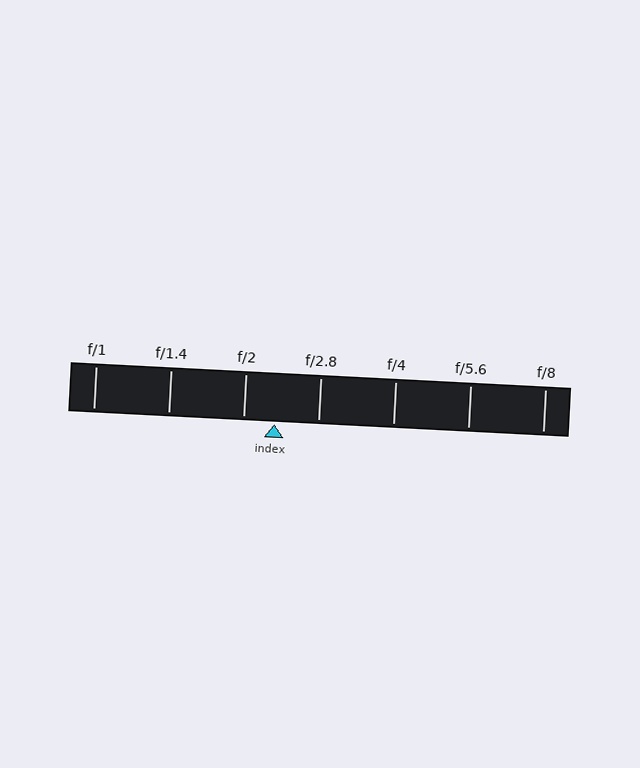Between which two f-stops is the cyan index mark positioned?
The index mark is between f/2 and f/2.8.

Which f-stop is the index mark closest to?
The index mark is closest to f/2.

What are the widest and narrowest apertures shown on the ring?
The widest aperture shown is f/1 and the narrowest is f/8.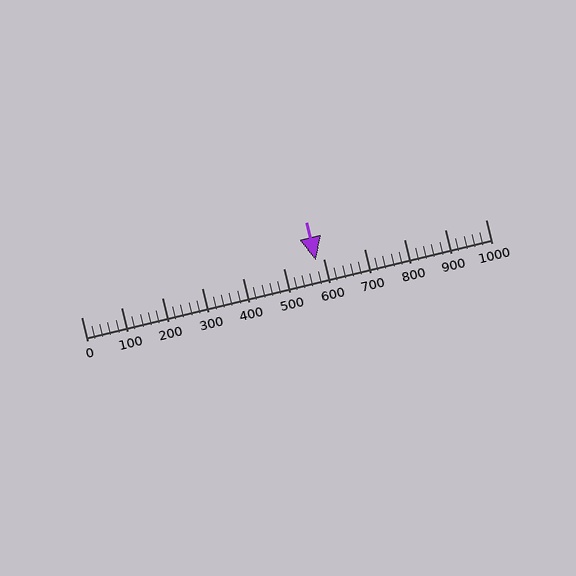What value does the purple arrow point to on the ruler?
The purple arrow points to approximately 582.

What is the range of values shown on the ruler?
The ruler shows values from 0 to 1000.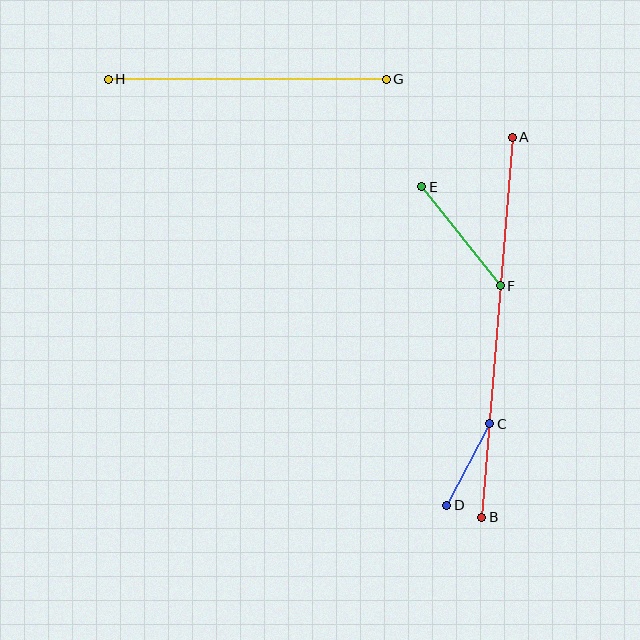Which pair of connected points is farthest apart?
Points A and B are farthest apart.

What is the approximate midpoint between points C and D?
The midpoint is at approximately (468, 465) pixels.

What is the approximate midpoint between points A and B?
The midpoint is at approximately (497, 327) pixels.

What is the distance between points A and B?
The distance is approximately 381 pixels.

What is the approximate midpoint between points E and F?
The midpoint is at approximately (461, 236) pixels.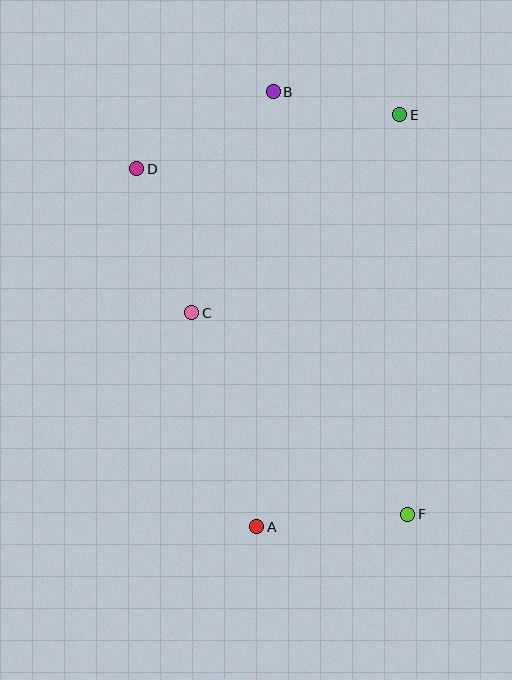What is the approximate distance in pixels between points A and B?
The distance between A and B is approximately 435 pixels.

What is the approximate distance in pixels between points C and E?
The distance between C and E is approximately 287 pixels.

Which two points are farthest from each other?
Points B and F are farthest from each other.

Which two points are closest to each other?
Points B and E are closest to each other.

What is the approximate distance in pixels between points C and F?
The distance between C and F is approximately 296 pixels.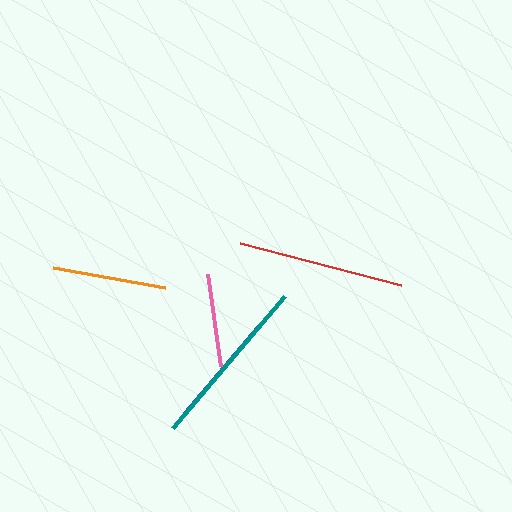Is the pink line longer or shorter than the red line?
The red line is longer than the pink line.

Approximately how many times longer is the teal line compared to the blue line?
The teal line is approximately 1.5 times the length of the blue line.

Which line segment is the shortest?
The pink line is the shortest at approximately 93 pixels.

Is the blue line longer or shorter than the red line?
The red line is longer than the blue line.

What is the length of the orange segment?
The orange segment is approximately 114 pixels long.